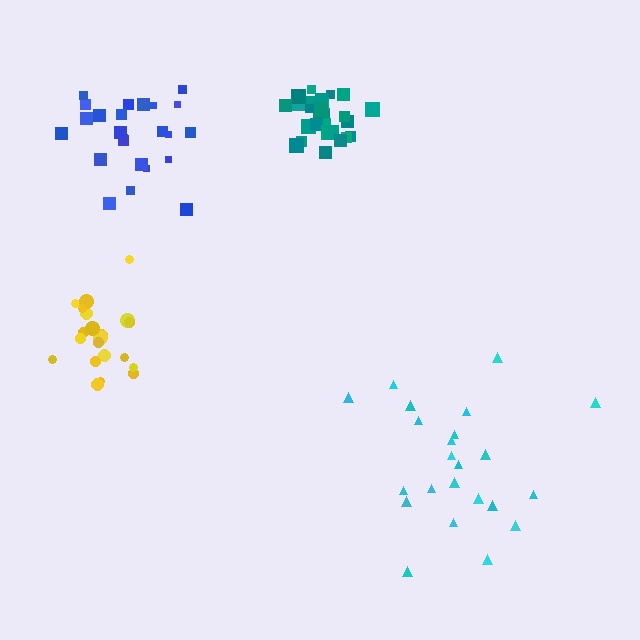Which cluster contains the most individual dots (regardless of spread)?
Teal (30).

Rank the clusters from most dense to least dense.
teal, yellow, blue, cyan.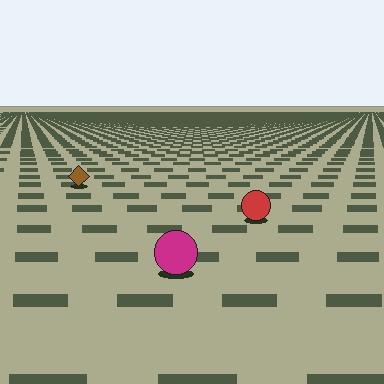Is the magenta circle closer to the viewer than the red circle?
Yes. The magenta circle is closer — you can tell from the texture gradient: the ground texture is coarser near it.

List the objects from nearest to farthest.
From nearest to farthest: the magenta circle, the red circle, the brown diamond.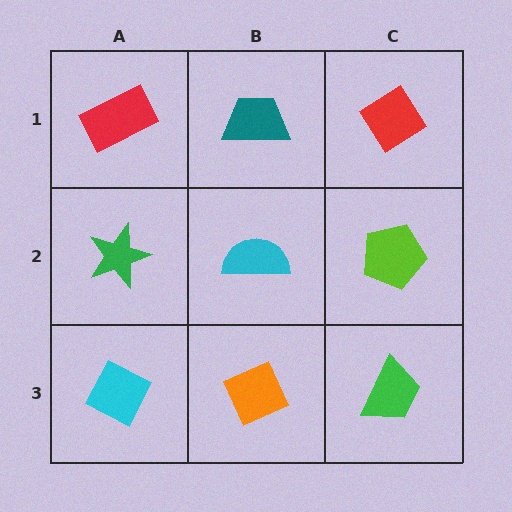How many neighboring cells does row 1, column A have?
2.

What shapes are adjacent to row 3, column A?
A green star (row 2, column A), an orange diamond (row 3, column B).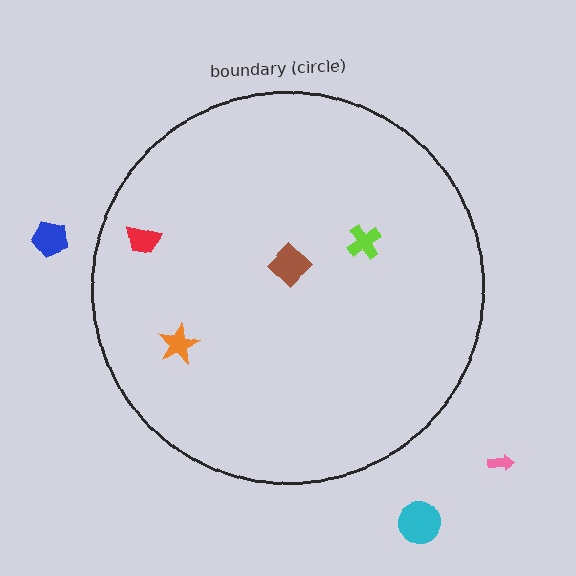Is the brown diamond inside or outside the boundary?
Inside.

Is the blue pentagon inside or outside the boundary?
Outside.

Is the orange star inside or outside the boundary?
Inside.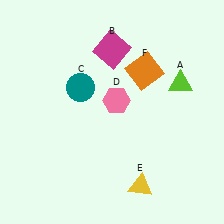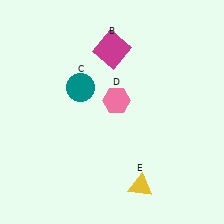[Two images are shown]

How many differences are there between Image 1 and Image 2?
There are 2 differences between the two images.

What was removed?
The lime triangle (A), the orange square (F) were removed in Image 2.